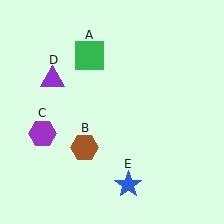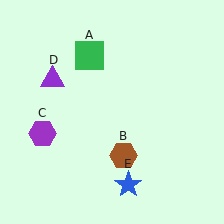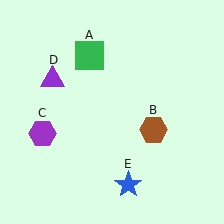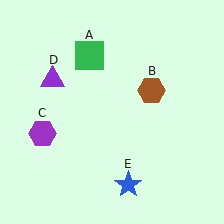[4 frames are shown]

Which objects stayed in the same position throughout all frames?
Green square (object A) and purple hexagon (object C) and purple triangle (object D) and blue star (object E) remained stationary.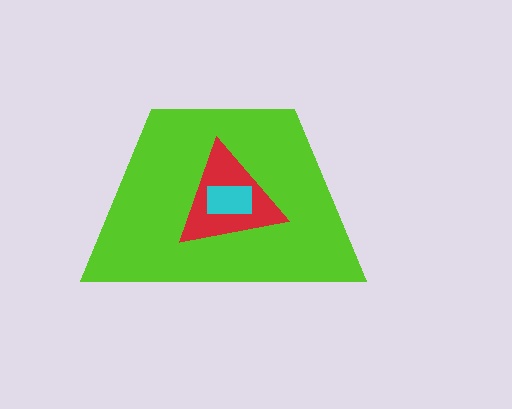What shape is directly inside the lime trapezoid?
The red triangle.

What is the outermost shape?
The lime trapezoid.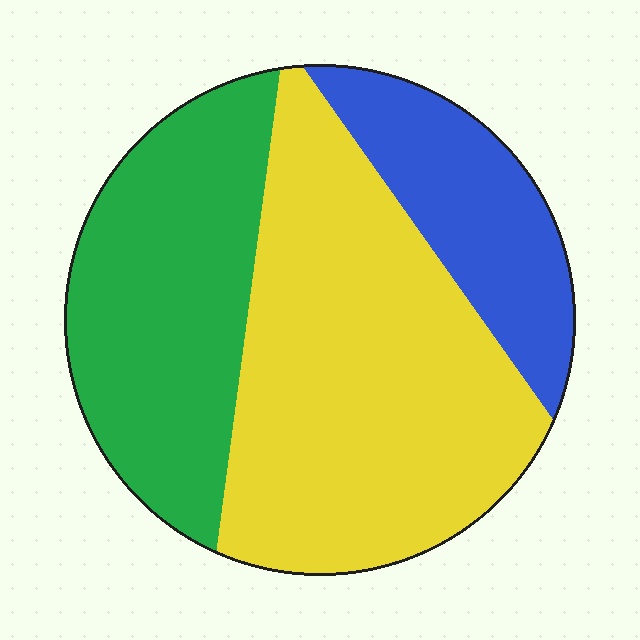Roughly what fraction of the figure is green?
Green covers 32% of the figure.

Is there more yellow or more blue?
Yellow.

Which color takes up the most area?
Yellow, at roughly 50%.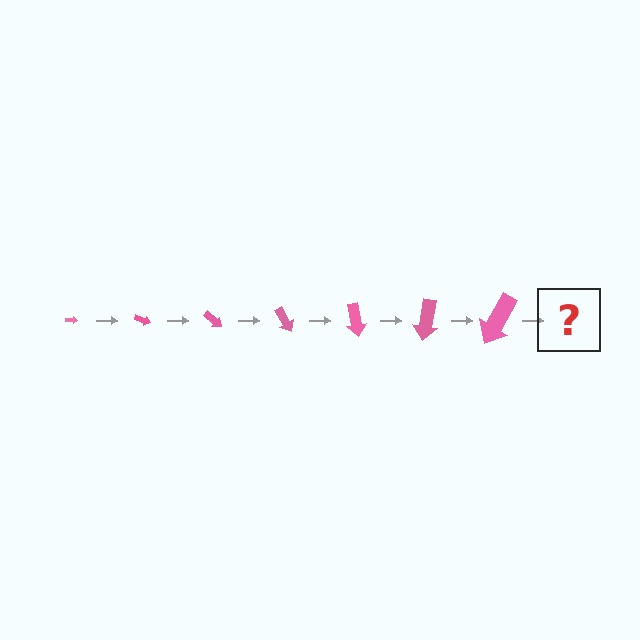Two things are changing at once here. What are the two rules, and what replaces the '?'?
The two rules are that the arrow grows larger each step and it rotates 20 degrees each step. The '?' should be an arrow, larger than the previous one and rotated 140 degrees from the start.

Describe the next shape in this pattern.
It should be an arrow, larger than the previous one and rotated 140 degrees from the start.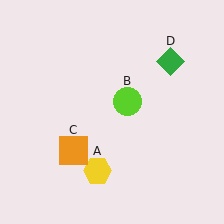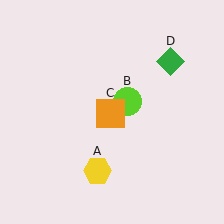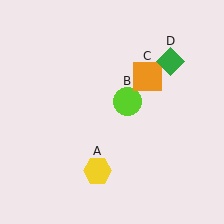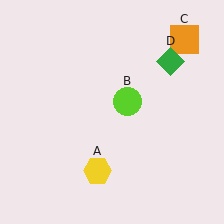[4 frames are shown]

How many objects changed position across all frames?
1 object changed position: orange square (object C).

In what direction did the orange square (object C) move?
The orange square (object C) moved up and to the right.